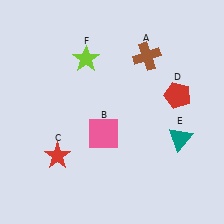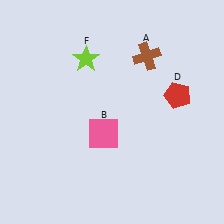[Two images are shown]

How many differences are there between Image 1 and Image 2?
There are 2 differences between the two images.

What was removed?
The teal triangle (E), the red star (C) were removed in Image 2.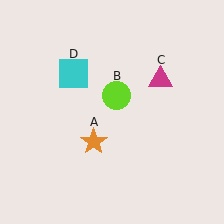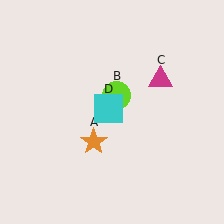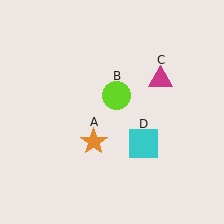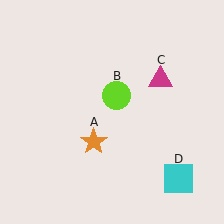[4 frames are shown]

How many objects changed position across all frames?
1 object changed position: cyan square (object D).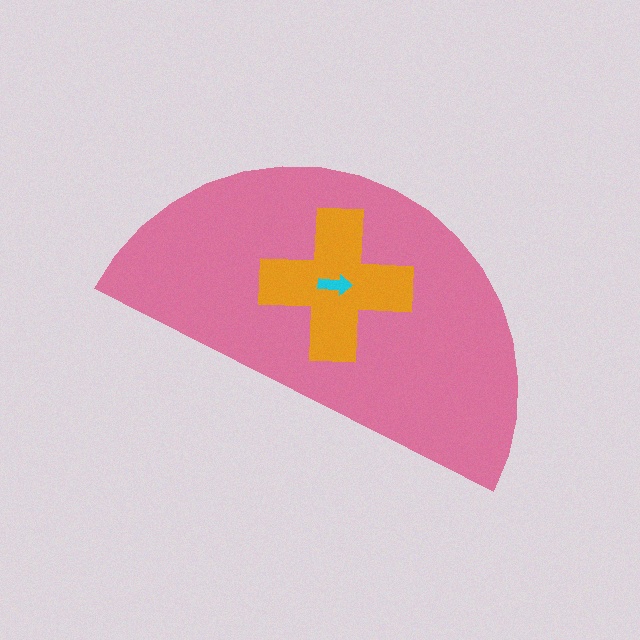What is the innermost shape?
The cyan arrow.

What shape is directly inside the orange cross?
The cyan arrow.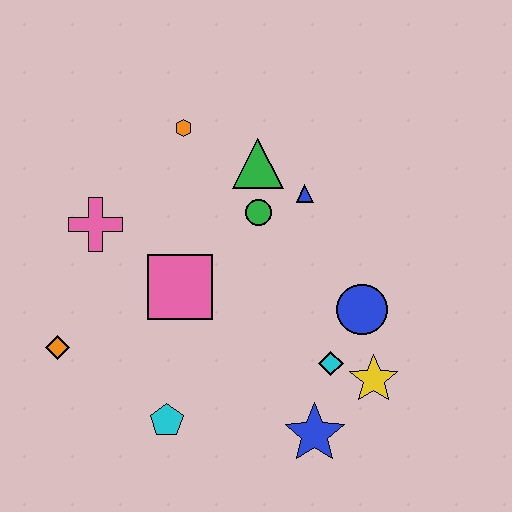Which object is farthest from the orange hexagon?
The blue star is farthest from the orange hexagon.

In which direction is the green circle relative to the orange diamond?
The green circle is to the right of the orange diamond.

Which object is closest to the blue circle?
The cyan diamond is closest to the blue circle.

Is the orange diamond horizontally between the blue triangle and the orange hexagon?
No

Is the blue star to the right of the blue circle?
No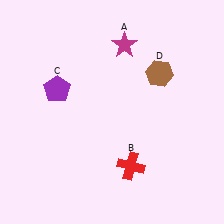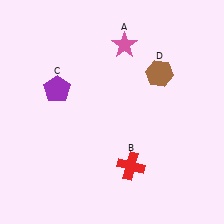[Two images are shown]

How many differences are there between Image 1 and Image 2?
There is 1 difference between the two images.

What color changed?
The star (A) changed from magenta in Image 1 to pink in Image 2.